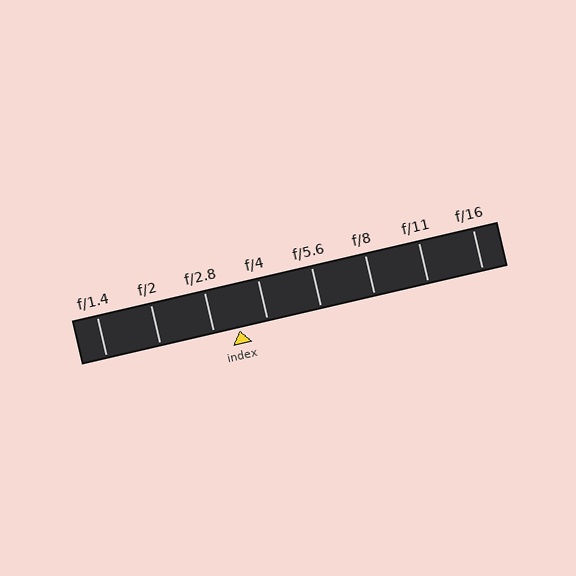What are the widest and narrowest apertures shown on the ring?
The widest aperture shown is f/1.4 and the narrowest is f/16.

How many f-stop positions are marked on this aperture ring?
There are 8 f-stop positions marked.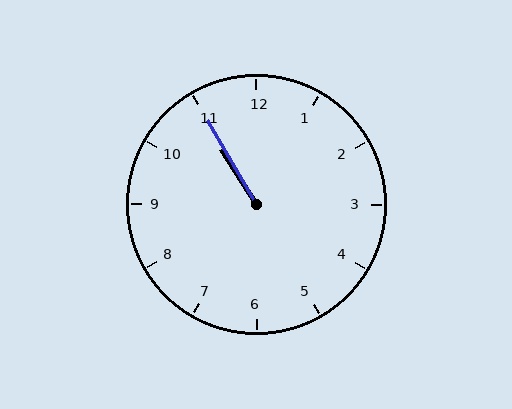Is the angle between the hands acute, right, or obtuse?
It is acute.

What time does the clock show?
10:55.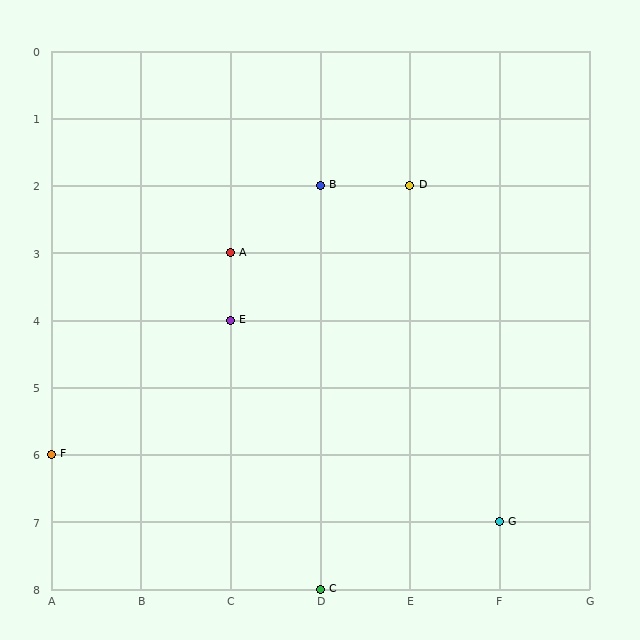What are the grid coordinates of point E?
Point E is at grid coordinates (C, 4).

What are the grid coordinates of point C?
Point C is at grid coordinates (D, 8).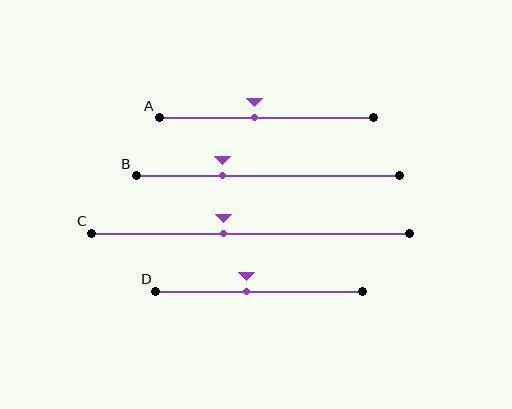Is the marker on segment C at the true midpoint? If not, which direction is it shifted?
No, the marker on segment C is shifted to the left by about 9% of the segment length.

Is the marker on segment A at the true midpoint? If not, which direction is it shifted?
No, the marker on segment A is shifted to the left by about 6% of the segment length.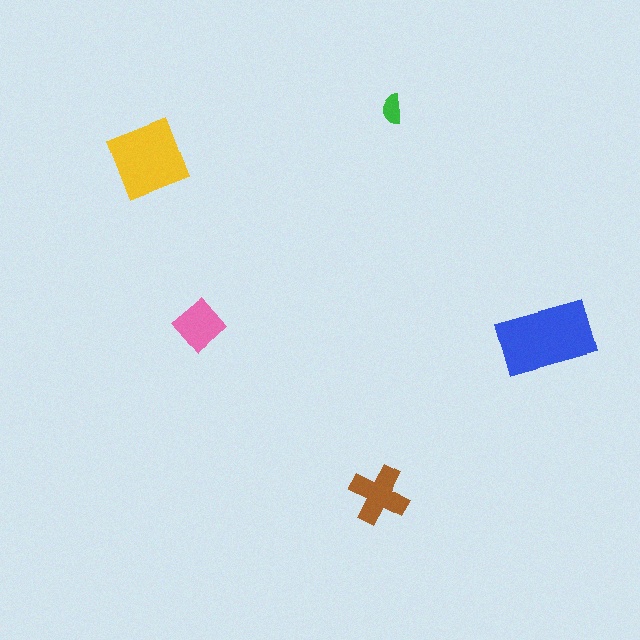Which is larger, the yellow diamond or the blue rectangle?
The blue rectangle.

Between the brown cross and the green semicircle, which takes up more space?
The brown cross.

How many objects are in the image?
There are 5 objects in the image.